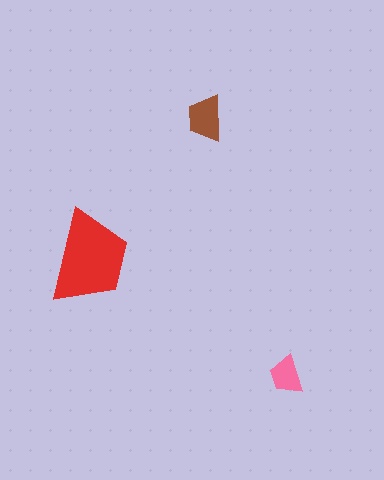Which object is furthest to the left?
The red trapezoid is leftmost.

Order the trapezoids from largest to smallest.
the red one, the brown one, the pink one.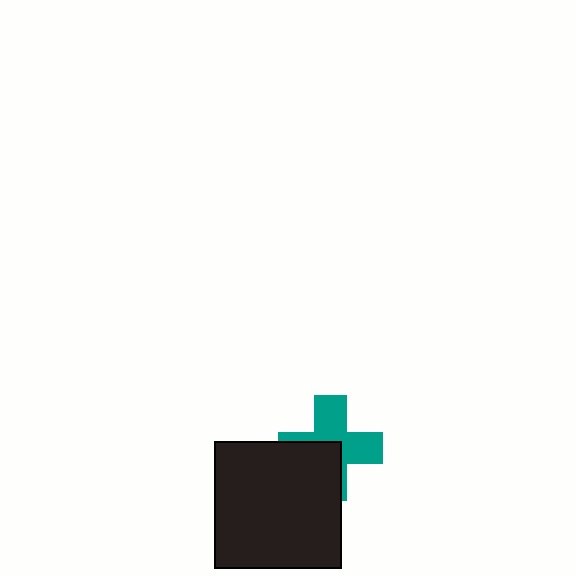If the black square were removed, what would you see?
You would see the complete teal cross.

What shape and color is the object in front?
The object in front is a black square.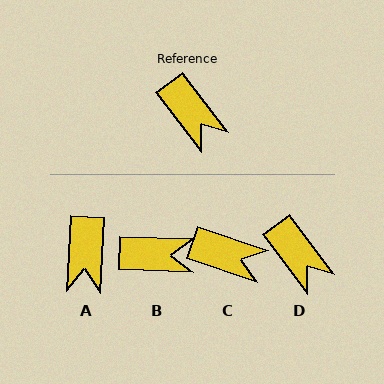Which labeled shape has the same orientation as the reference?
D.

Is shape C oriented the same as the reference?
No, it is off by about 34 degrees.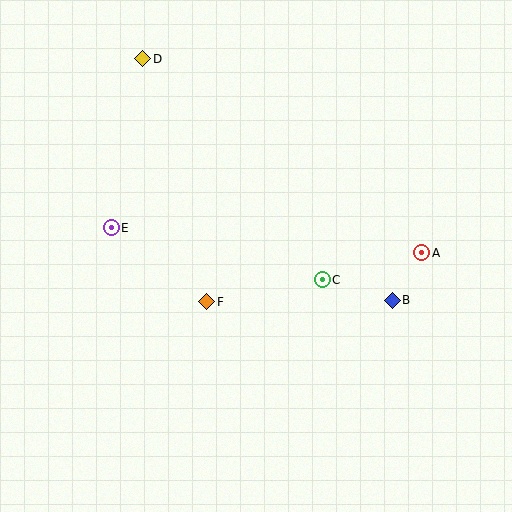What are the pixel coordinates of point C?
Point C is at (322, 280).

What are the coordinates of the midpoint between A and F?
The midpoint between A and F is at (314, 277).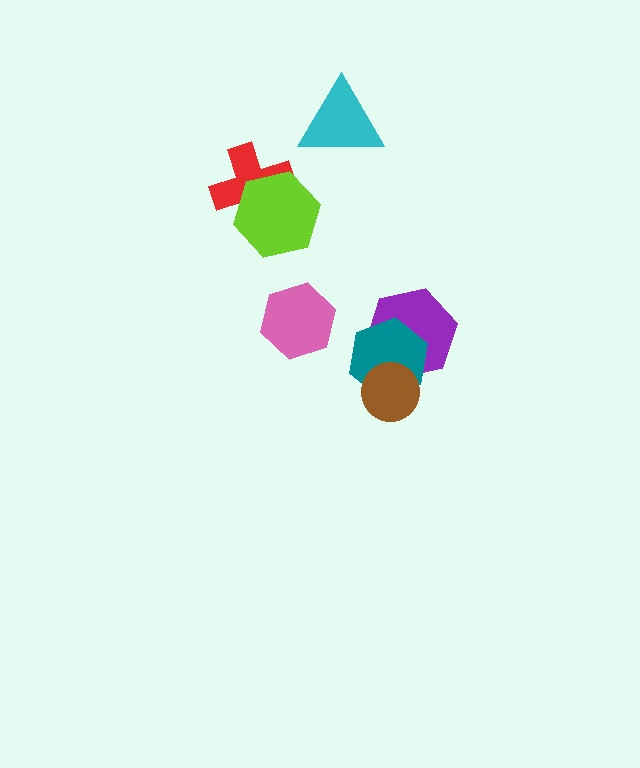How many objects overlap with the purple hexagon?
2 objects overlap with the purple hexagon.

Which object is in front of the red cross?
The lime hexagon is in front of the red cross.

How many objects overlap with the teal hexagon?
2 objects overlap with the teal hexagon.